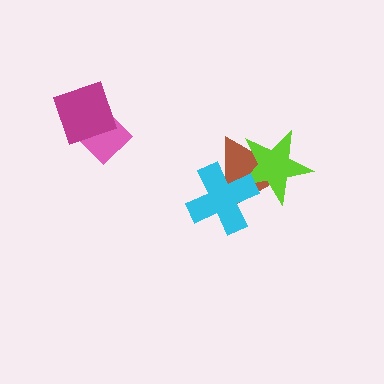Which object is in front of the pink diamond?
The magenta diamond is in front of the pink diamond.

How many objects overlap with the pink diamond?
1 object overlaps with the pink diamond.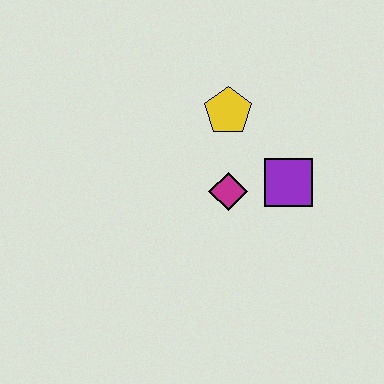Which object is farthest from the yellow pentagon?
The purple square is farthest from the yellow pentagon.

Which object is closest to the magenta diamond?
The purple square is closest to the magenta diamond.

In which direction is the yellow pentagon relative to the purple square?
The yellow pentagon is above the purple square.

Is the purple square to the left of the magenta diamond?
No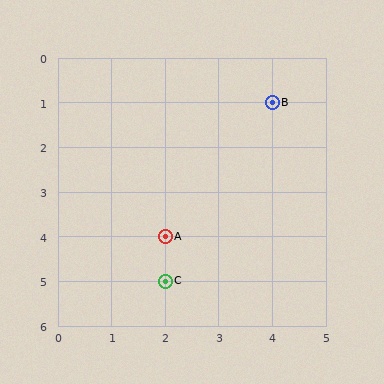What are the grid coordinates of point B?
Point B is at grid coordinates (4, 1).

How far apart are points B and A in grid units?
Points B and A are 2 columns and 3 rows apart (about 3.6 grid units diagonally).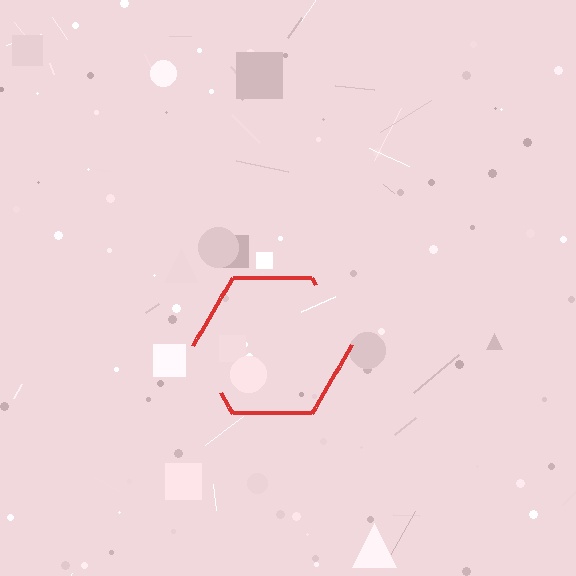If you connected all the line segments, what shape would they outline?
They would outline a hexagon.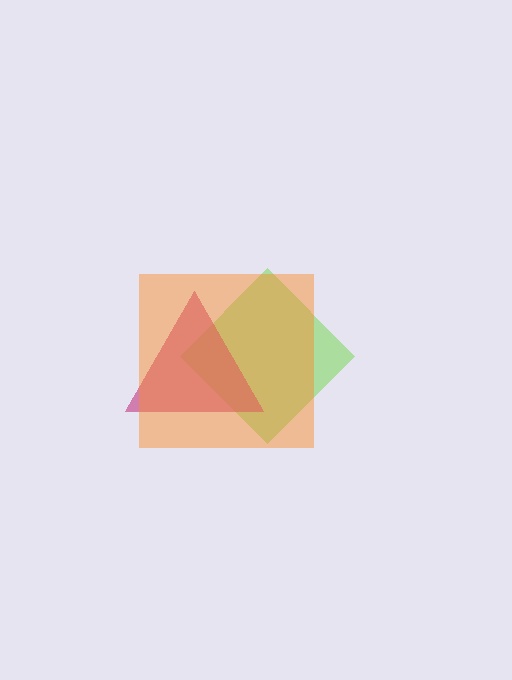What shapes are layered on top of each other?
The layered shapes are: a lime diamond, a magenta triangle, an orange square.